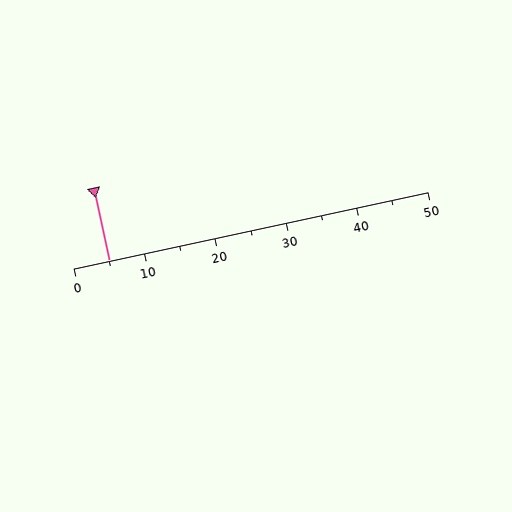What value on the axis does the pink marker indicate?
The marker indicates approximately 5.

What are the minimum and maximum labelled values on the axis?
The axis runs from 0 to 50.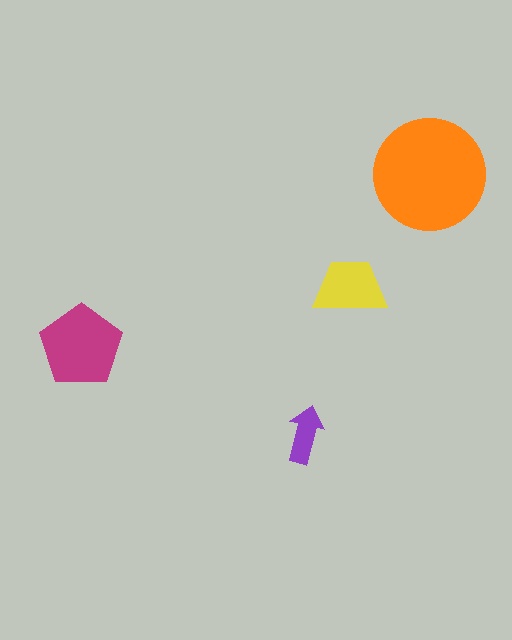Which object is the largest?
The orange circle.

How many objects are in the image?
There are 4 objects in the image.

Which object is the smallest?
The purple arrow.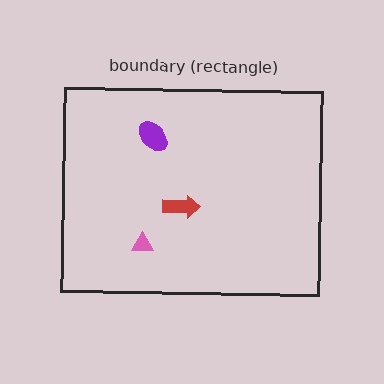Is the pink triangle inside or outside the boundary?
Inside.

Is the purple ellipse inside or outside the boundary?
Inside.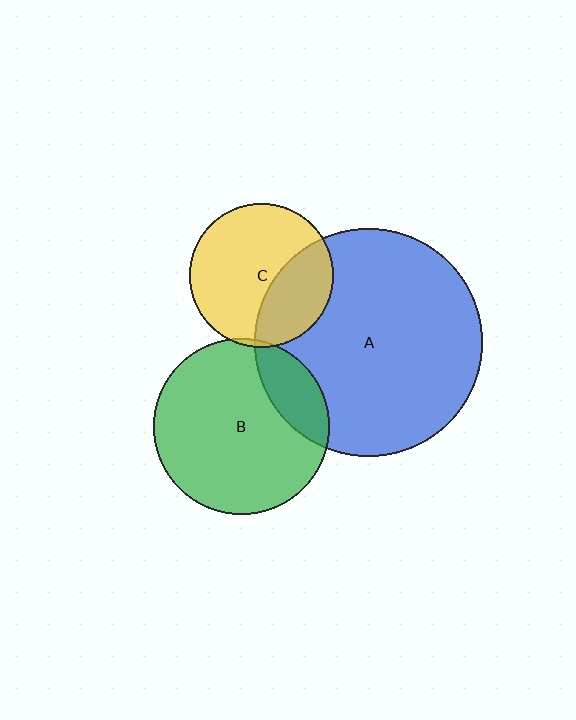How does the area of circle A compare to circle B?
Approximately 1.7 times.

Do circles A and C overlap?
Yes.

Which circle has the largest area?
Circle A (blue).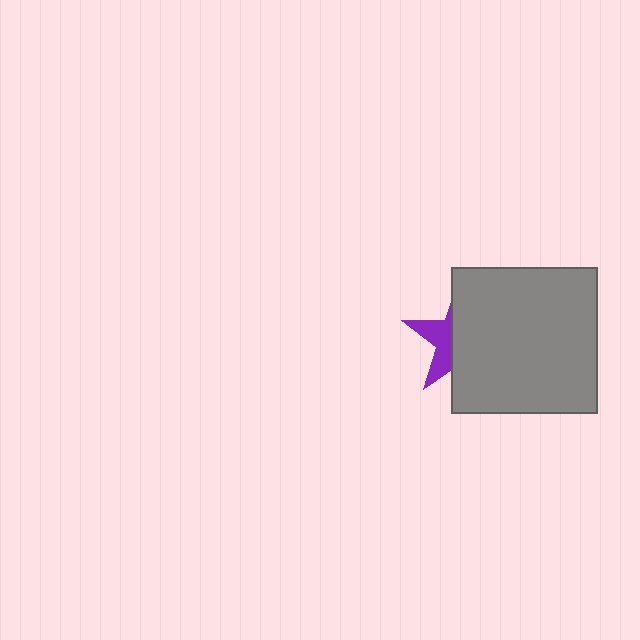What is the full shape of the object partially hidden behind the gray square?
The partially hidden object is a purple star.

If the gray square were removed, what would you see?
You would see the complete purple star.